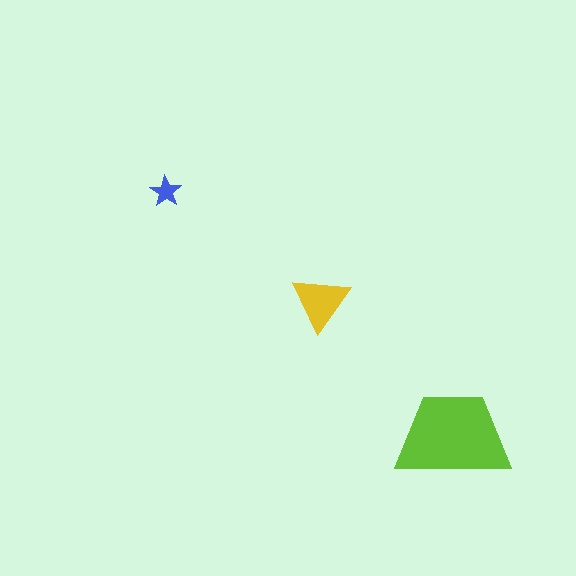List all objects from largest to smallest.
The lime trapezoid, the yellow triangle, the blue star.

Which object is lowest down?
The lime trapezoid is bottommost.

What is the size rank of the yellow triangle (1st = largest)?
2nd.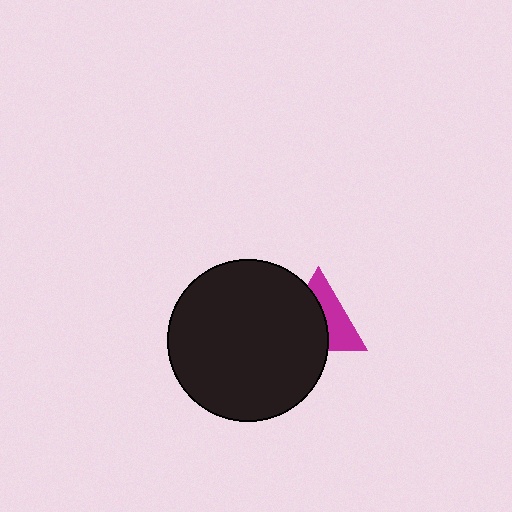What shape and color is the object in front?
The object in front is a black circle.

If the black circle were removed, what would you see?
You would see the complete magenta triangle.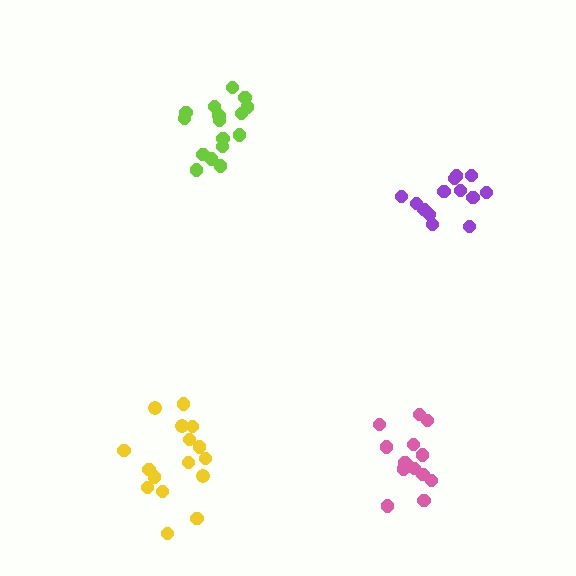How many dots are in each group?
Group 1: 14 dots, Group 2: 16 dots, Group 3: 13 dots, Group 4: 16 dots (59 total).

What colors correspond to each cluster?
The clusters are colored: pink, yellow, purple, lime.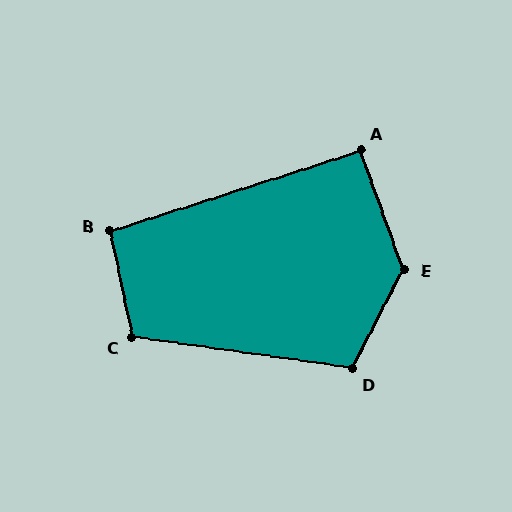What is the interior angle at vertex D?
Approximately 109 degrees (obtuse).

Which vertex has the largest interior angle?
E, at approximately 133 degrees.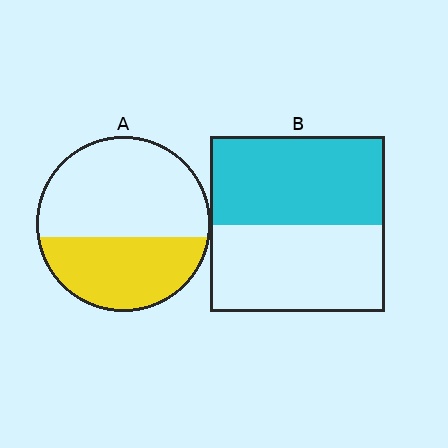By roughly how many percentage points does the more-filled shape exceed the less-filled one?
By roughly 10 percentage points (B over A).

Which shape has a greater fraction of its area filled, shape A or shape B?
Shape B.